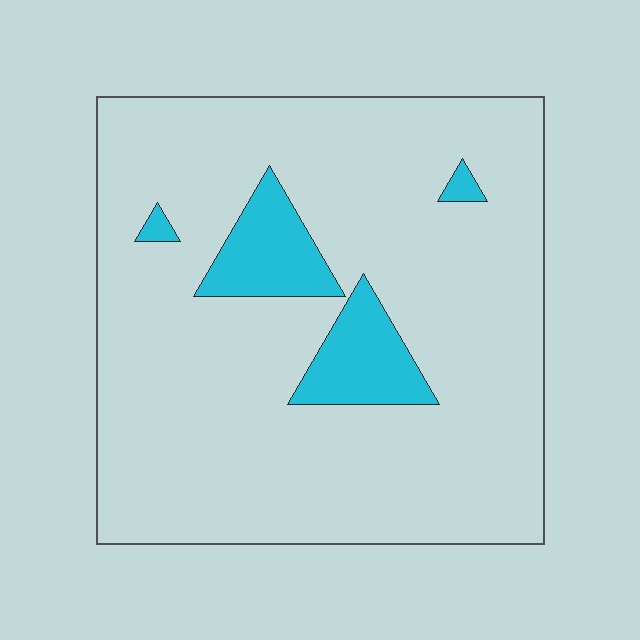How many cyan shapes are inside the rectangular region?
4.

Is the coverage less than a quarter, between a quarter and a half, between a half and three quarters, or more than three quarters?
Less than a quarter.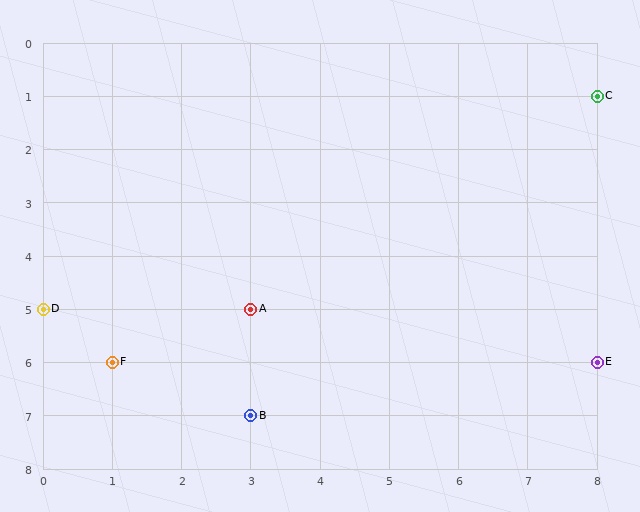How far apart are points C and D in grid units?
Points C and D are 8 columns and 4 rows apart (about 8.9 grid units diagonally).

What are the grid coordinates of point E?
Point E is at grid coordinates (8, 6).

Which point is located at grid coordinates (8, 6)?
Point E is at (8, 6).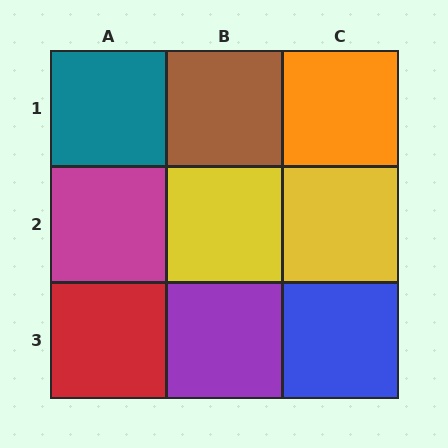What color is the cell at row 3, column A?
Red.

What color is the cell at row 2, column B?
Yellow.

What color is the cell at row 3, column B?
Purple.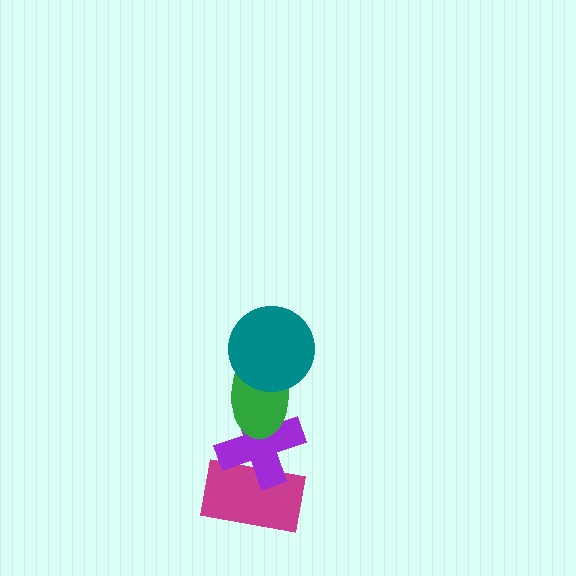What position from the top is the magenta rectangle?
The magenta rectangle is 4th from the top.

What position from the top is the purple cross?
The purple cross is 3rd from the top.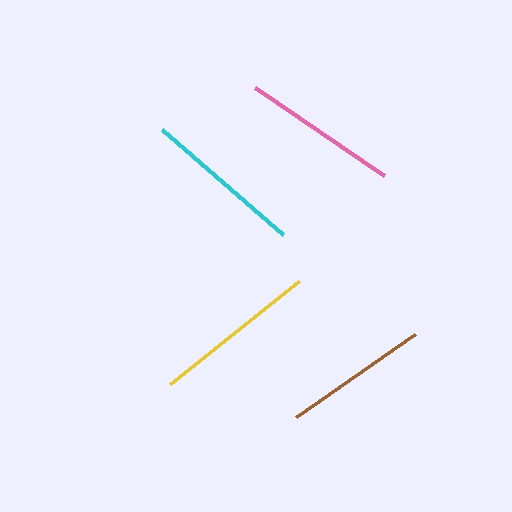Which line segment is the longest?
The yellow line is the longest at approximately 166 pixels.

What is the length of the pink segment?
The pink segment is approximately 156 pixels long.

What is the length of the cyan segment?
The cyan segment is approximately 160 pixels long.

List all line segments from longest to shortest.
From longest to shortest: yellow, cyan, pink, brown.